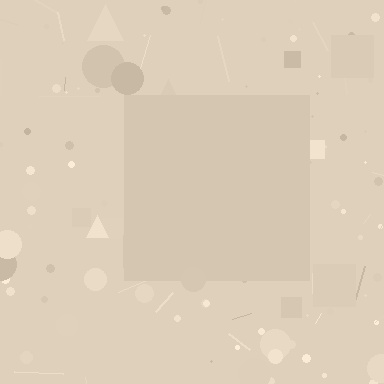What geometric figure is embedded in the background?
A square is embedded in the background.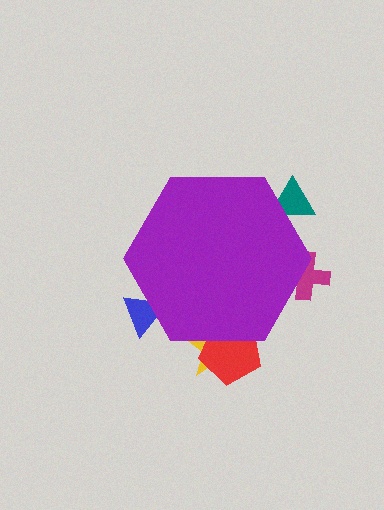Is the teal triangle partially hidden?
Yes, the teal triangle is partially hidden behind the purple hexagon.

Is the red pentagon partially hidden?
Yes, the red pentagon is partially hidden behind the purple hexagon.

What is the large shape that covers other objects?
A purple hexagon.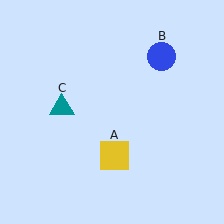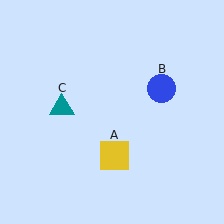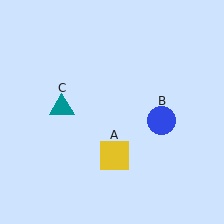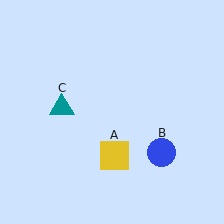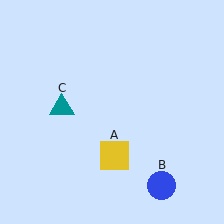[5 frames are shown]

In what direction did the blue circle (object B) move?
The blue circle (object B) moved down.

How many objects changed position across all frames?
1 object changed position: blue circle (object B).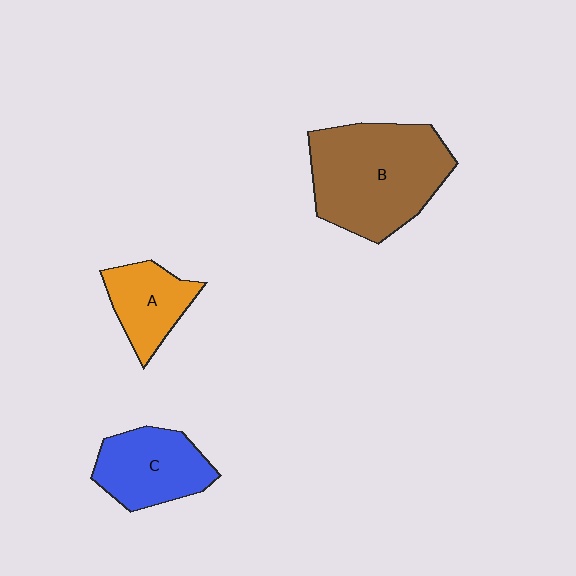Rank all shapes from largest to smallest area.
From largest to smallest: B (brown), C (blue), A (orange).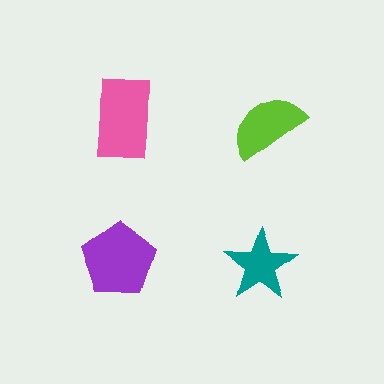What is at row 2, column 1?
A purple pentagon.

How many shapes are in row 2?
2 shapes.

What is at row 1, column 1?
A pink rectangle.